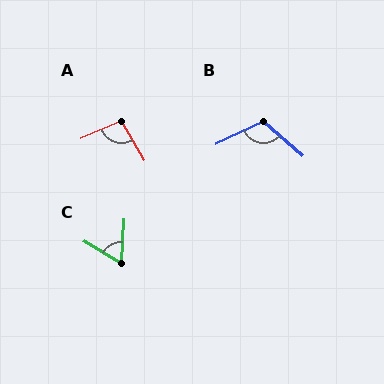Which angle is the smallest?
C, at approximately 62 degrees.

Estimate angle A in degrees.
Approximately 97 degrees.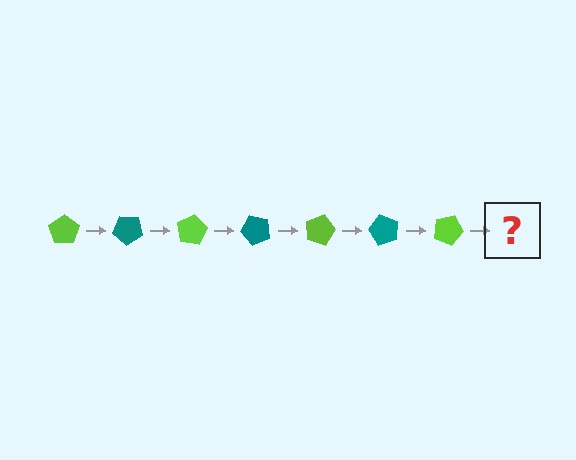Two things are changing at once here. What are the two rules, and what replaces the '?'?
The two rules are that it rotates 40 degrees each step and the color cycles through lime and teal. The '?' should be a teal pentagon, rotated 280 degrees from the start.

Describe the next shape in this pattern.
It should be a teal pentagon, rotated 280 degrees from the start.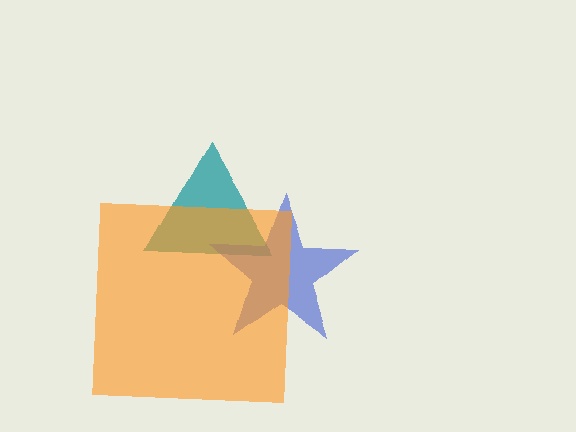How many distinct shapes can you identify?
There are 3 distinct shapes: a teal triangle, a blue star, an orange square.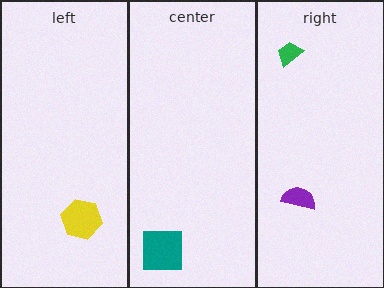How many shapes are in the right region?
2.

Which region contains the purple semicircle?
The right region.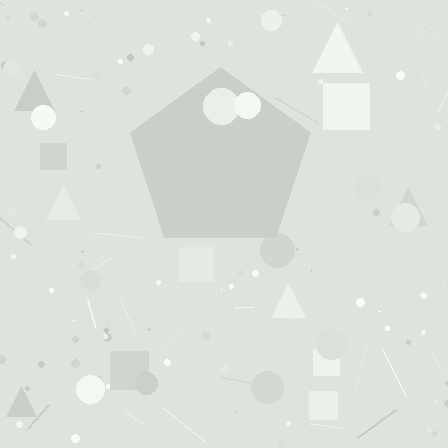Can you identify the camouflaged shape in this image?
The camouflaged shape is a pentagon.